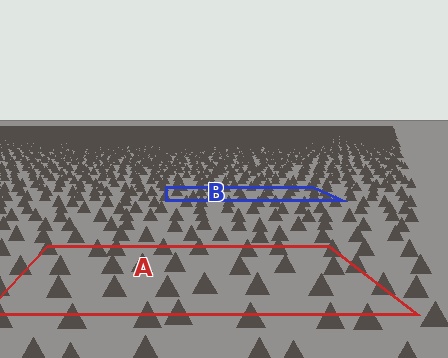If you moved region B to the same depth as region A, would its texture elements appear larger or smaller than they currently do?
They would appear larger. At a closer depth, the same texture elements are projected at a bigger on-screen size.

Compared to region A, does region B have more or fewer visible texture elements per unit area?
Region B has more texture elements per unit area — they are packed more densely because it is farther away.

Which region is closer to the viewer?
Region A is closer. The texture elements there are larger and more spread out.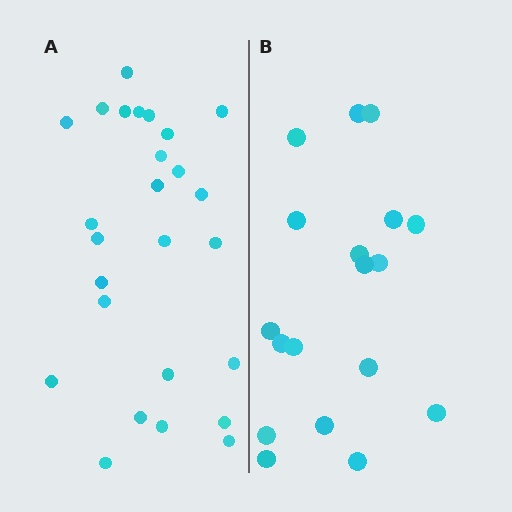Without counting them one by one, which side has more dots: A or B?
Region A (the left region) has more dots.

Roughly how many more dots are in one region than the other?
Region A has roughly 8 or so more dots than region B.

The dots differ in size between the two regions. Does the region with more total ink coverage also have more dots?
No. Region B has more total ink coverage because its dots are larger, but region A actually contains more individual dots. Total area can be misleading — the number of items is what matters here.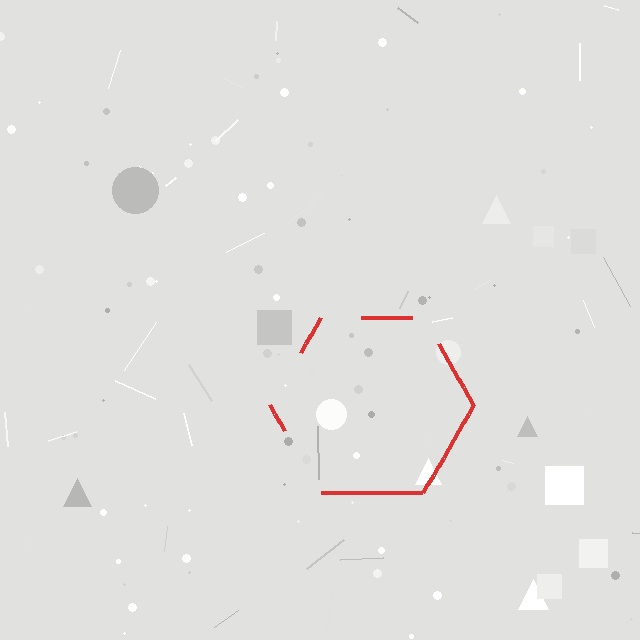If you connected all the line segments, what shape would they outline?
They would outline a hexagon.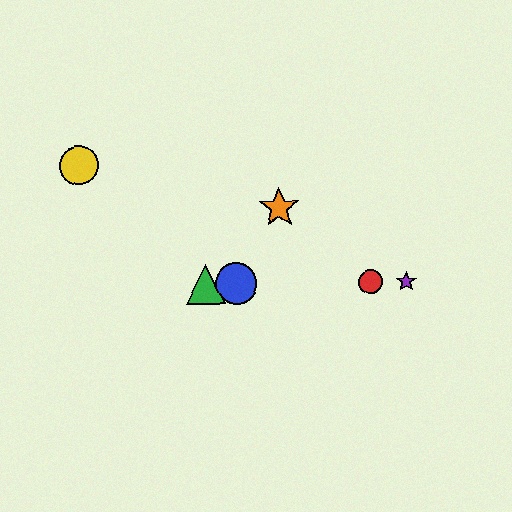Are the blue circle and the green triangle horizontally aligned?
Yes, both are at y≈284.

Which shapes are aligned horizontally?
The red circle, the blue circle, the green triangle, the purple star are aligned horizontally.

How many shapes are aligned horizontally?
4 shapes (the red circle, the blue circle, the green triangle, the purple star) are aligned horizontally.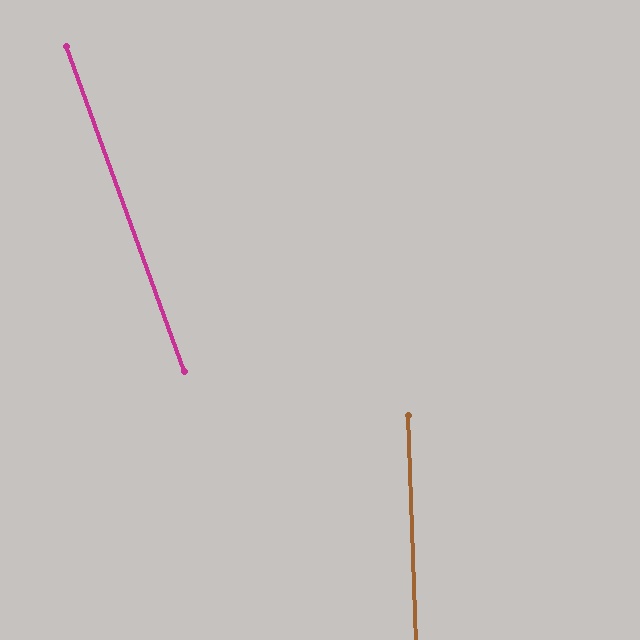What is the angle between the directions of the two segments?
Approximately 18 degrees.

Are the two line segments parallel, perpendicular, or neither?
Neither parallel nor perpendicular — they differ by about 18°.